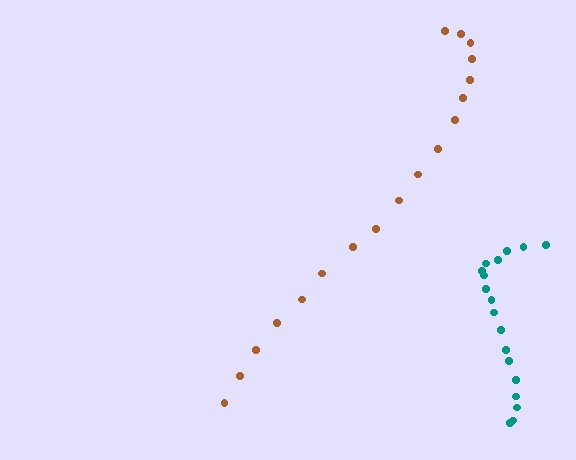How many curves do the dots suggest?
There are 2 distinct paths.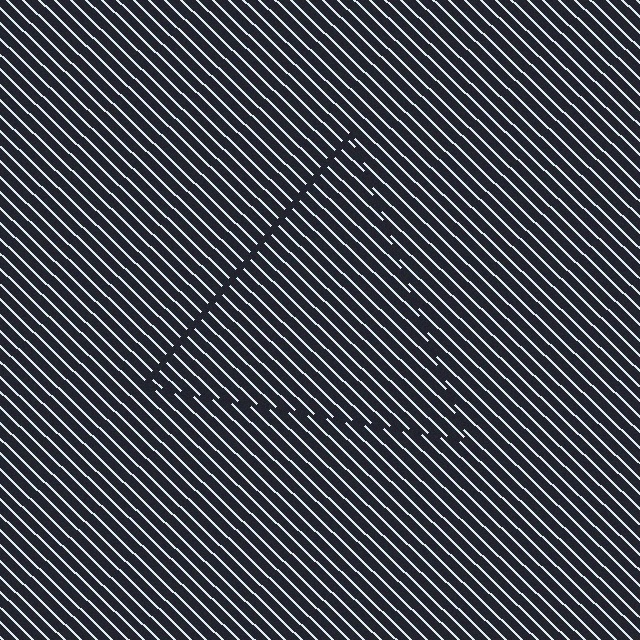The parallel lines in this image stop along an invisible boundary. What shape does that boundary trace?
An illusory triangle. The interior of the shape contains the same grating, shifted by half a period — the contour is defined by the phase discontinuity where line-ends from the inner and outer gratings abut.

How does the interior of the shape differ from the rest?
The interior of the shape contains the same grating, shifted by half a period — the contour is defined by the phase discontinuity where line-ends from the inner and outer gratings abut.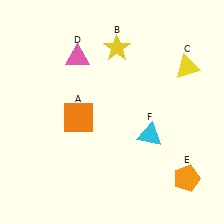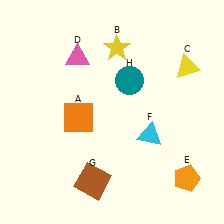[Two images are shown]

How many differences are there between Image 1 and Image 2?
There are 2 differences between the two images.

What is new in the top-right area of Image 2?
A teal circle (H) was added in the top-right area of Image 2.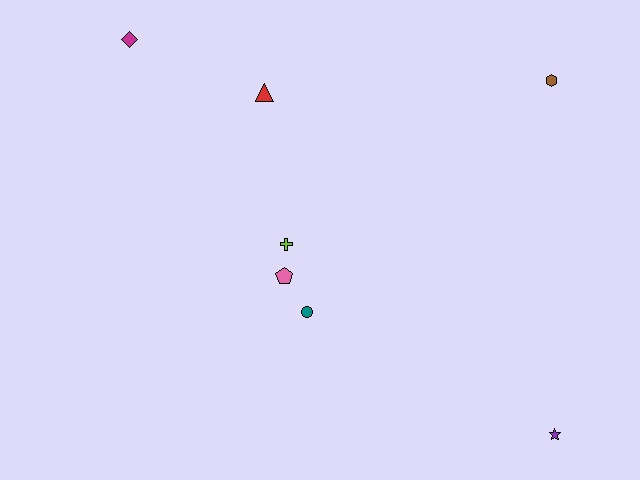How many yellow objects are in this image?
There are no yellow objects.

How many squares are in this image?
There are no squares.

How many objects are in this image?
There are 7 objects.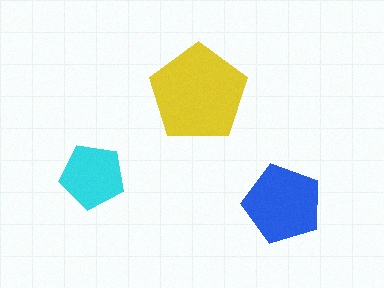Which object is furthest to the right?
The blue pentagon is rightmost.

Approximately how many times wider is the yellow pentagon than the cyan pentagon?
About 1.5 times wider.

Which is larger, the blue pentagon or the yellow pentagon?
The yellow one.